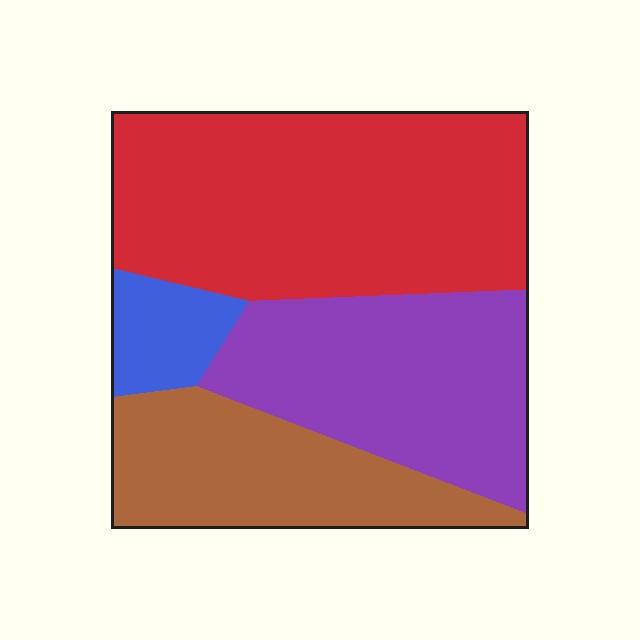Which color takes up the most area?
Red, at roughly 45%.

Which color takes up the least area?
Blue, at roughly 5%.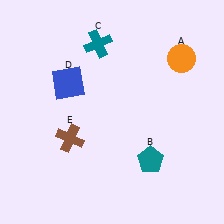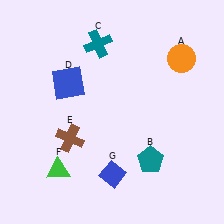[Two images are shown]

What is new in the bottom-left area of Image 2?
A green triangle (F) was added in the bottom-left area of Image 2.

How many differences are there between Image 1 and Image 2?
There are 2 differences between the two images.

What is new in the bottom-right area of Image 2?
A blue diamond (G) was added in the bottom-right area of Image 2.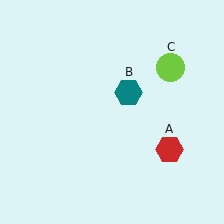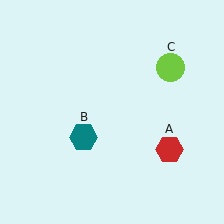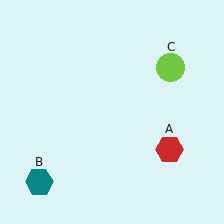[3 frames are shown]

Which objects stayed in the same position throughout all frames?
Red hexagon (object A) and lime circle (object C) remained stationary.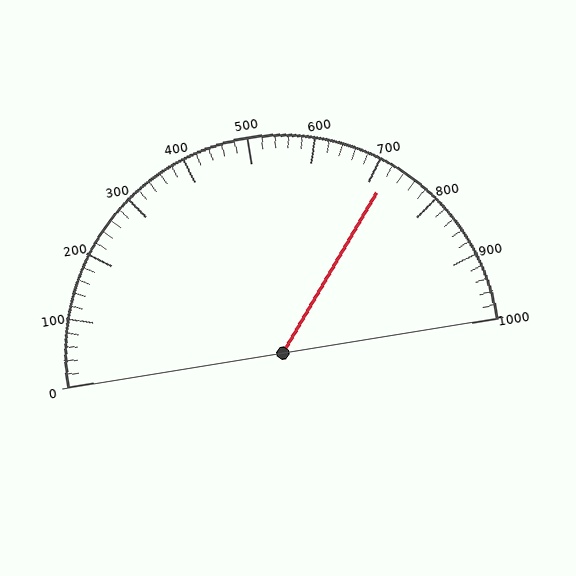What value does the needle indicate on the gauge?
The needle indicates approximately 720.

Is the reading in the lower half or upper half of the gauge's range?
The reading is in the upper half of the range (0 to 1000).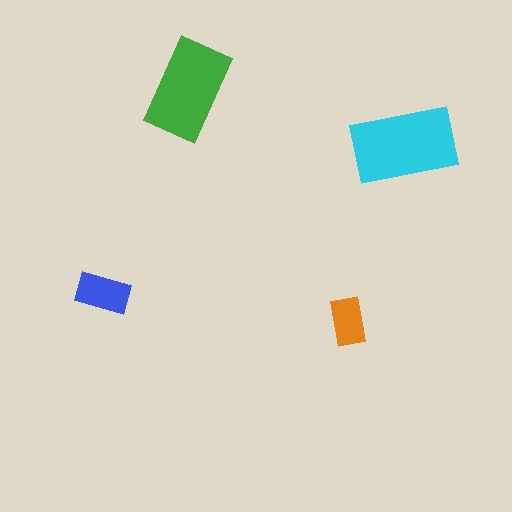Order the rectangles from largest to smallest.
the cyan one, the green one, the blue one, the orange one.